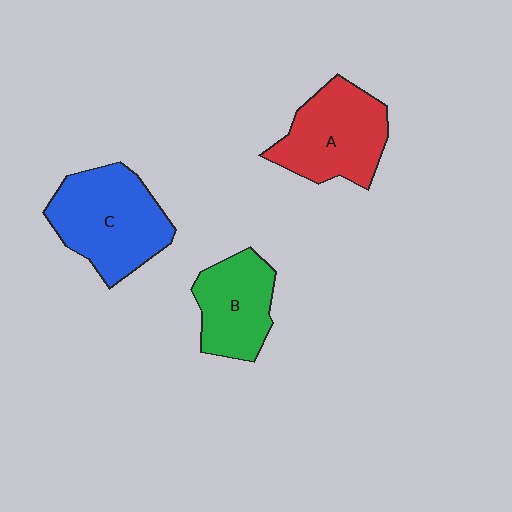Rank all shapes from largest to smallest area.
From largest to smallest: C (blue), A (red), B (green).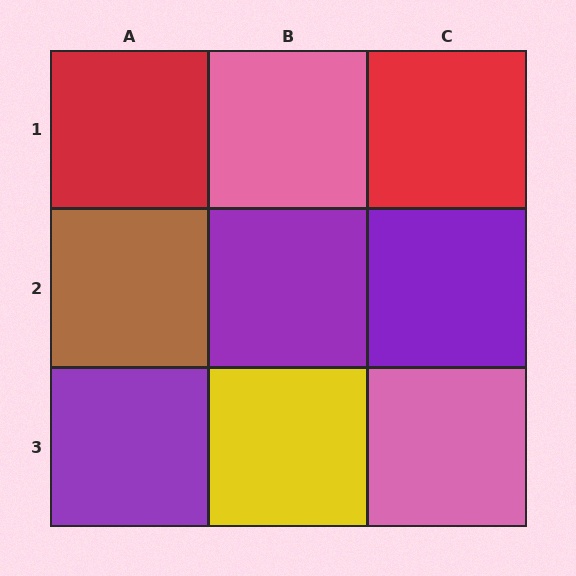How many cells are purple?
3 cells are purple.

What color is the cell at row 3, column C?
Pink.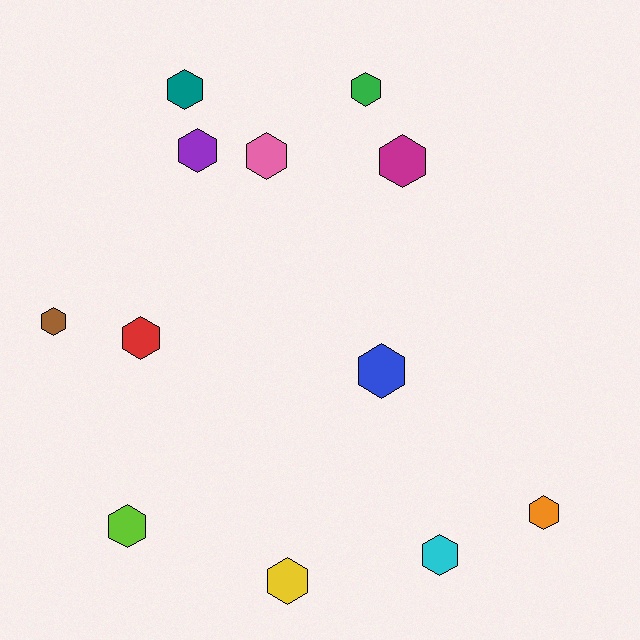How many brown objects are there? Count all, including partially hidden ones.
There is 1 brown object.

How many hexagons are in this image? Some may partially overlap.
There are 12 hexagons.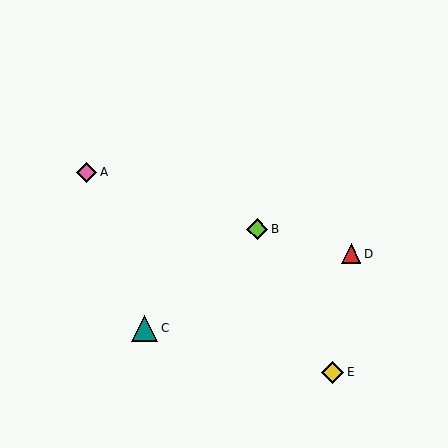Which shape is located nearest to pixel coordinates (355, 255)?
The red triangle (labeled D) at (351, 254) is nearest to that location.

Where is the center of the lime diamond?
The center of the lime diamond is at (257, 229).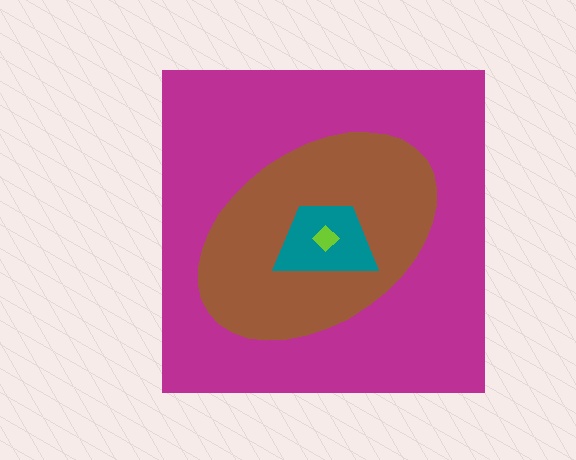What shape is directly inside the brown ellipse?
The teal trapezoid.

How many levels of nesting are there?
4.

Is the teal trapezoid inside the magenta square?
Yes.